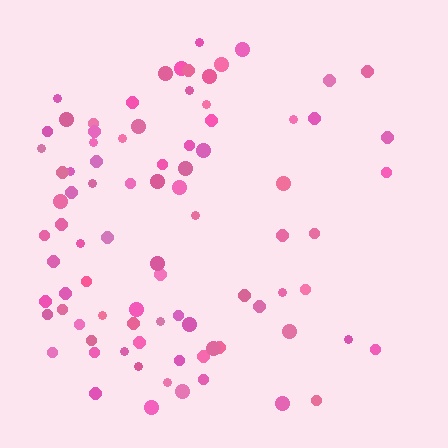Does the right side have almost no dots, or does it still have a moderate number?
Still a moderate number, just noticeably fewer than the left.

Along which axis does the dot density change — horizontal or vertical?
Horizontal.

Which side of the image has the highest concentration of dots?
The left.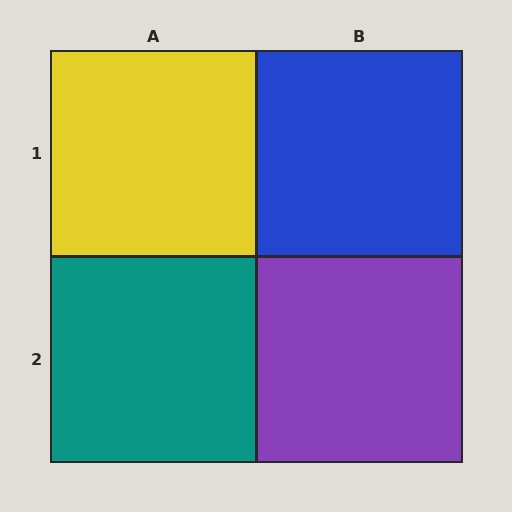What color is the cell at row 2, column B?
Purple.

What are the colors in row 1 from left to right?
Yellow, blue.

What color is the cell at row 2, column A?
Teal.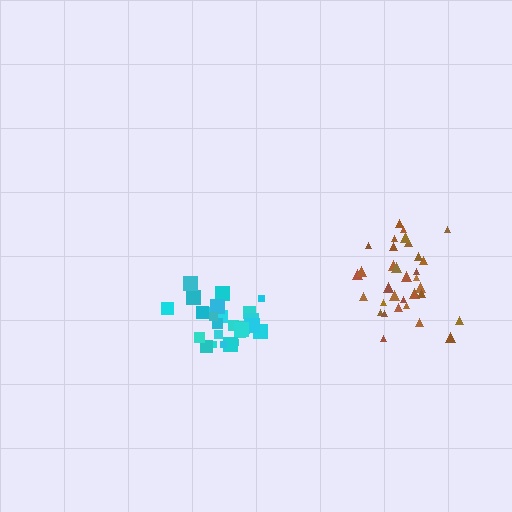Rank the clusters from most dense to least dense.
cyan, brown.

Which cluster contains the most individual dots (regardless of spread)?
Brown (35).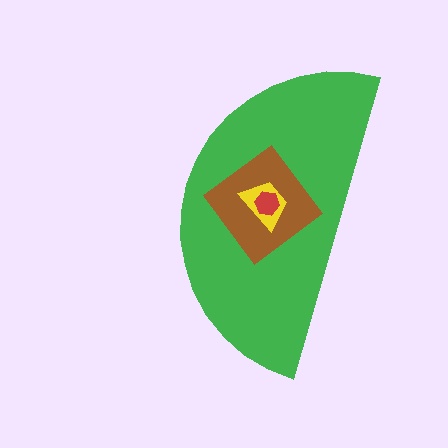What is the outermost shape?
The green semicircle.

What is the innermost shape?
The red hexagon.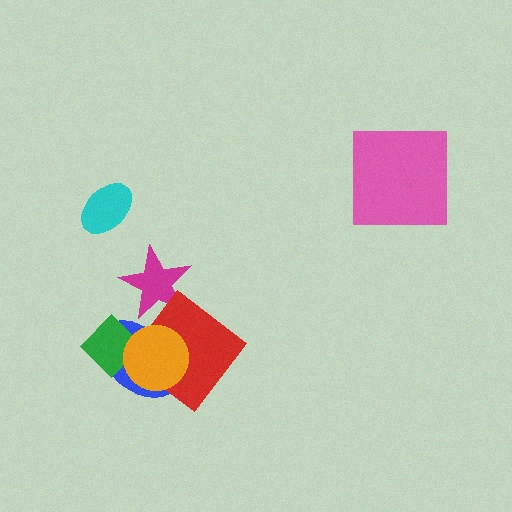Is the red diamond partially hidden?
Yes, it is partially covered by another shape.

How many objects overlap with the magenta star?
1 object overlaps with the magenta star.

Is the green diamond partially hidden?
Yes, it is partially covered by another shape.